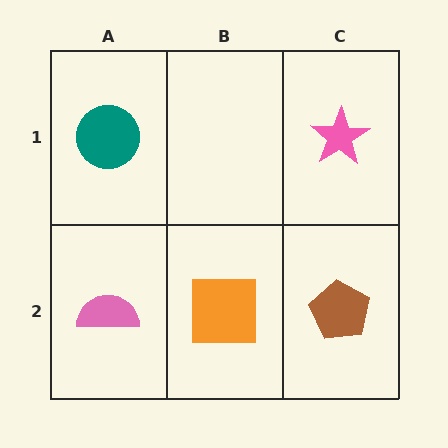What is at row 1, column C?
A pink star.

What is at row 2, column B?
An orange square.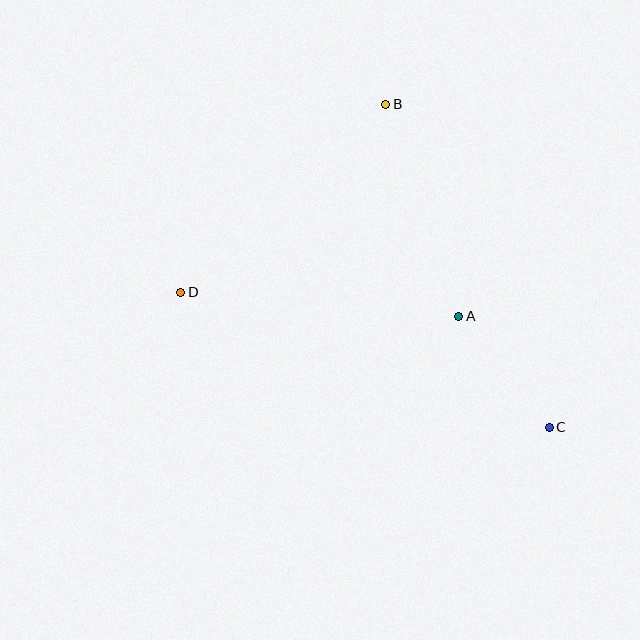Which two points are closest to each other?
Points A and C are closest to each other.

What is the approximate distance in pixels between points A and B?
The distance between A and B is approximately 224 pixels.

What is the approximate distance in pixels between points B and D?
The distance between B and D is approximately 278 pixels.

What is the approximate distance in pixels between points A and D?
The distance between A and D is approximately 279 pixels.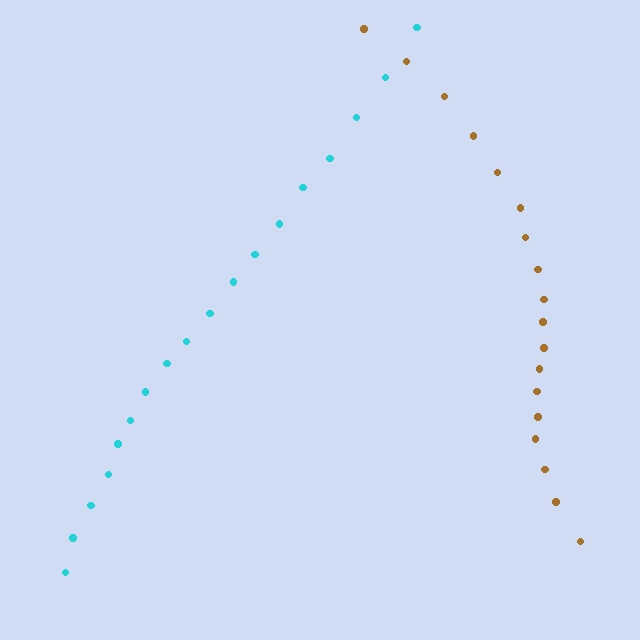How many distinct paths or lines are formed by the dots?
There are 2 distinct paths.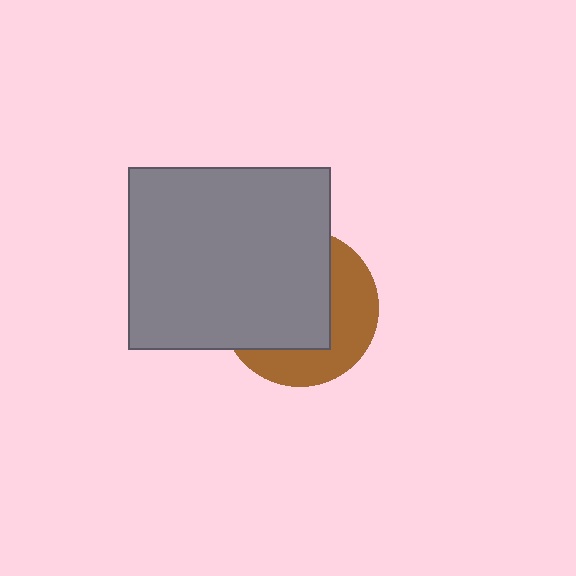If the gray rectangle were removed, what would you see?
You would see the complete brown circle.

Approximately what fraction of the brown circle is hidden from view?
Roughly 60% of the brown circle is hidden behind the gray rectangle.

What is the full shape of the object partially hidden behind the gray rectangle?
The partially hidden object is a brown circle.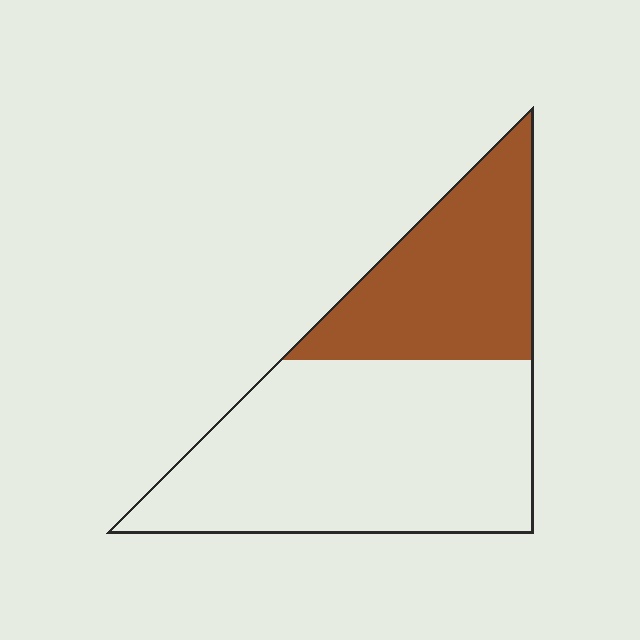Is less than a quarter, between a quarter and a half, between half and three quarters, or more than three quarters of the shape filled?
Between a quarter and a half.